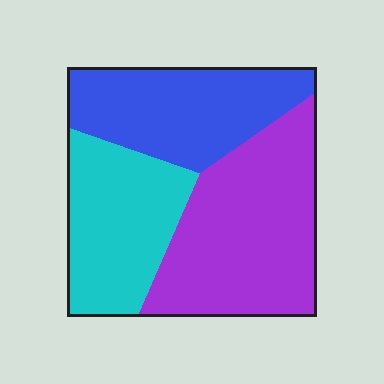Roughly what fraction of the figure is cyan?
Cyan covers 28% of the figure.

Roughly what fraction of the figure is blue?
Blue covers 30% of the figure.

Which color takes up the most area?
Purple, at roughly 40%.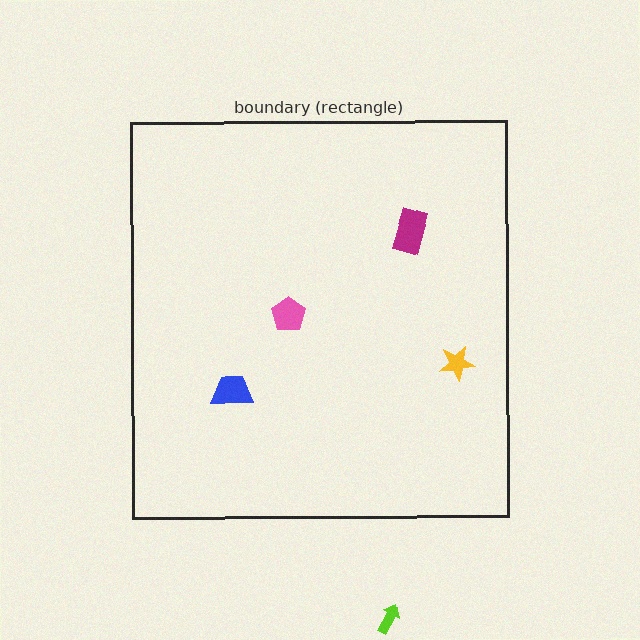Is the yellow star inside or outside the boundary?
Inside.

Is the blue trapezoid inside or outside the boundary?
Inside.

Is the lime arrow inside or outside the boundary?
Outside.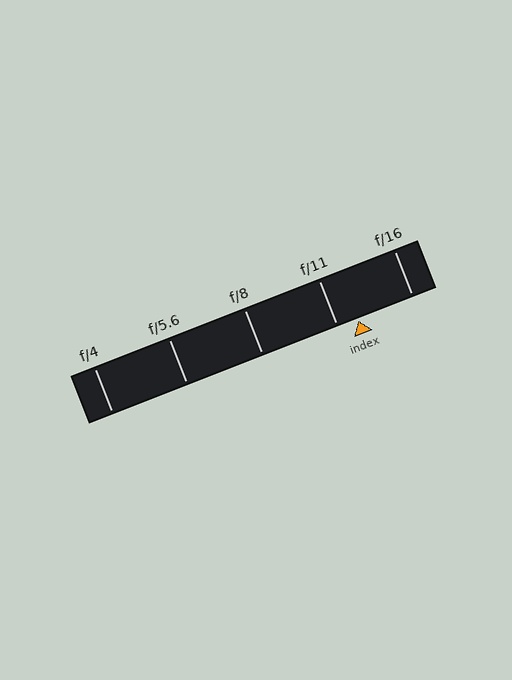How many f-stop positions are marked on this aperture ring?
There are 5 f-stop positions marked.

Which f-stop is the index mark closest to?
The index mark is closest to f/11.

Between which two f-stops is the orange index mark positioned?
The index mark is between f/11 and f/16.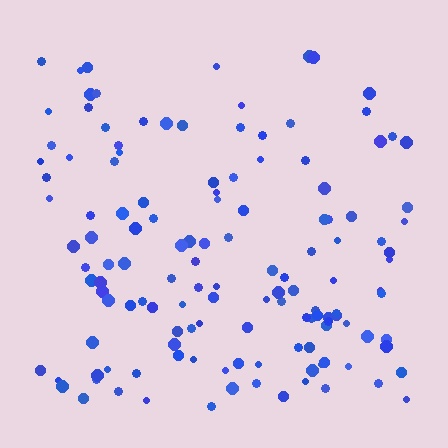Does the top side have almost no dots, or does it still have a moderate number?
Still a moderate number, just noticeably fewer than the bottom.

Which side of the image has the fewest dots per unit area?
The top.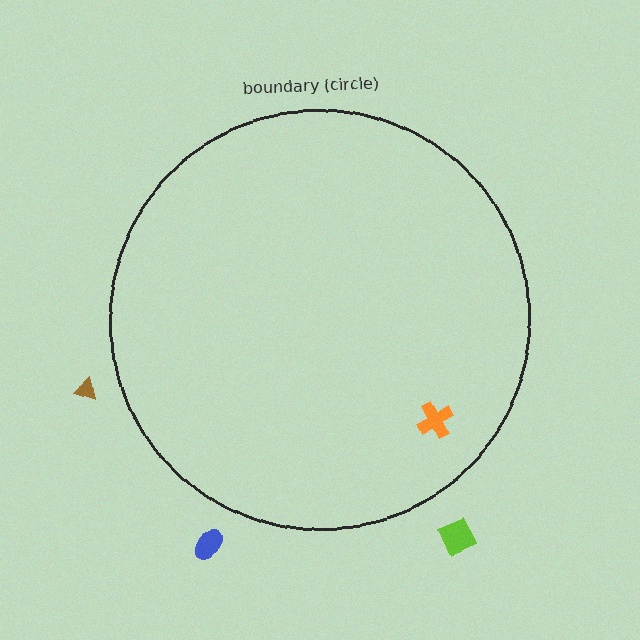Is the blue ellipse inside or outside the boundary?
Outside.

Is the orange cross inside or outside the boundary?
Inside.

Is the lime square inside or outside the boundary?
Outside.